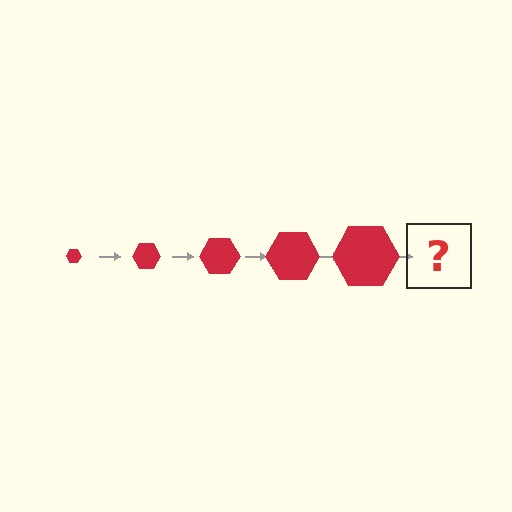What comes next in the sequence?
The next element should be a red hexagon, larger than the previous one.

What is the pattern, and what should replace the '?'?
The pattern is that the hexagon gets progressively larger each step. The '?' should be a red hexagon, larger than the previous one.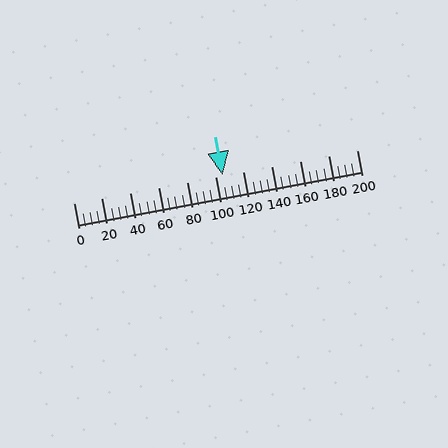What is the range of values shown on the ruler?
The ruler shows values from 0 to 200.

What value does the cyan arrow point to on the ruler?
The cyan arrow points to approximately 105.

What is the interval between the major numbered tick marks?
The major tick marks are spaced 20 units apart.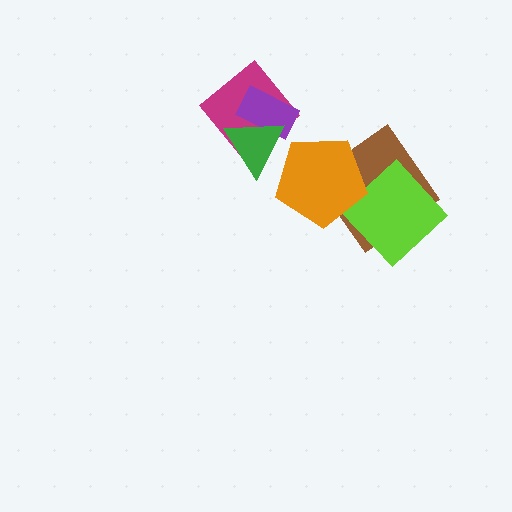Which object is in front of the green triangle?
The orange pentagon is in front of the green triangle.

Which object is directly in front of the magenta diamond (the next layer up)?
The purple rectangle is directly in front of the magenta diamond.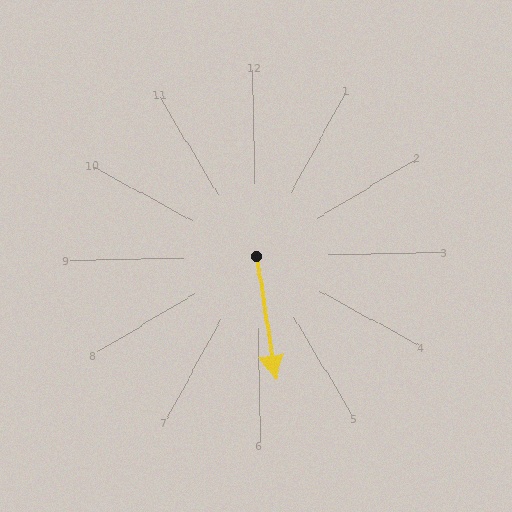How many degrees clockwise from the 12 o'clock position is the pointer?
Approximately 173 degrees.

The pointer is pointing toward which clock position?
Roughly 6 o'clock.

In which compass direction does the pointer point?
South.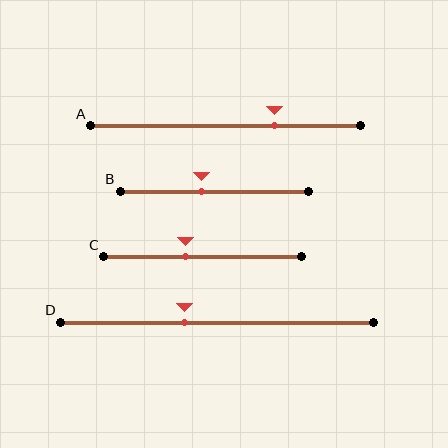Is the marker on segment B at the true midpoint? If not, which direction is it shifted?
No, the marker on segment B is shifted to the left by about 7% of the segment length.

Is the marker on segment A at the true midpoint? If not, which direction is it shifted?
No, the marker on segment A is shifted to the right by about 18% of the segment length.